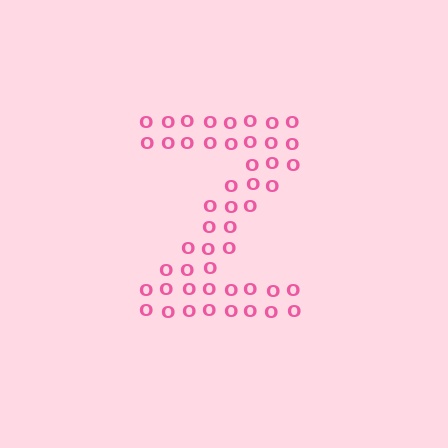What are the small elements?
The small elements are letter O's.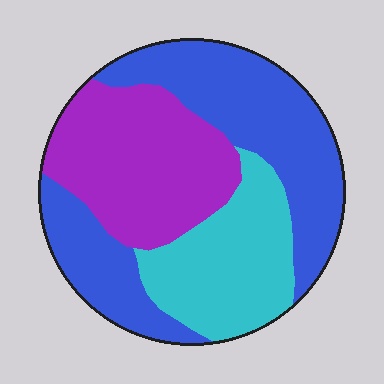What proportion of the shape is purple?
Purple takes up about one third (1/3) of the shape.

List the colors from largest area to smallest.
From largest to smallest: blue, purple, cyan.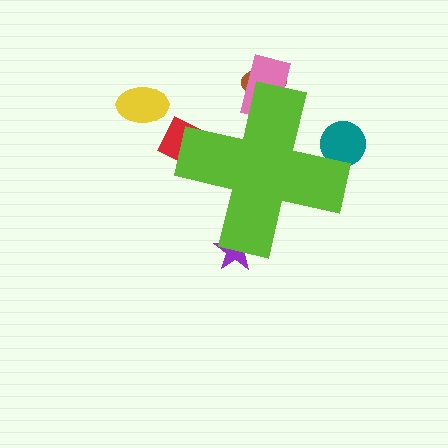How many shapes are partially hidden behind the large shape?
5 shapes are partially hidden.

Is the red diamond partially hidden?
Yes, the red diamond is partially hidden behind the lime cross.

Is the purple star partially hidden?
Yes, the purple star is partially hidden behind the lime cross.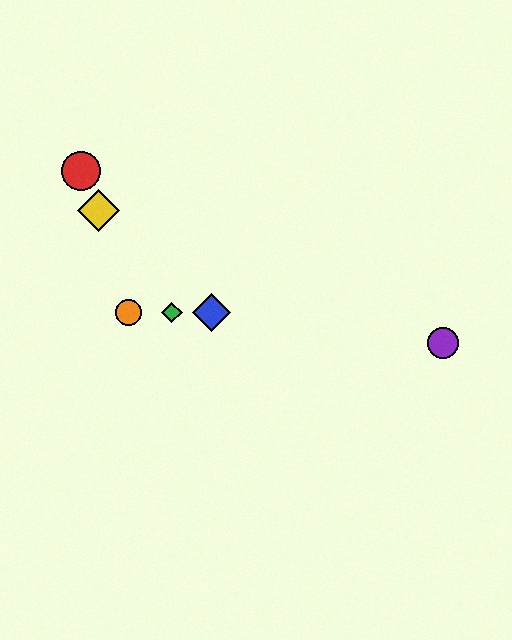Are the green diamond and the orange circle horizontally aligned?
Yes, both are at y≈312.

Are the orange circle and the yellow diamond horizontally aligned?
No, the orange circle is at y≈312 and the yellow diamond is at y≈210.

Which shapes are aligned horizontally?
The blue diamond, the green diamond, the orange circle are aligned horizontally.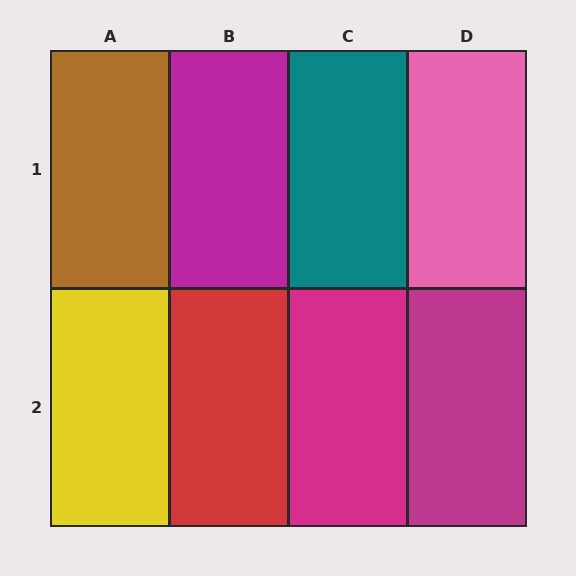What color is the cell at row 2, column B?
Red.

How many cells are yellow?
1 cell is yellow.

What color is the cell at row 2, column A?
Yellow.